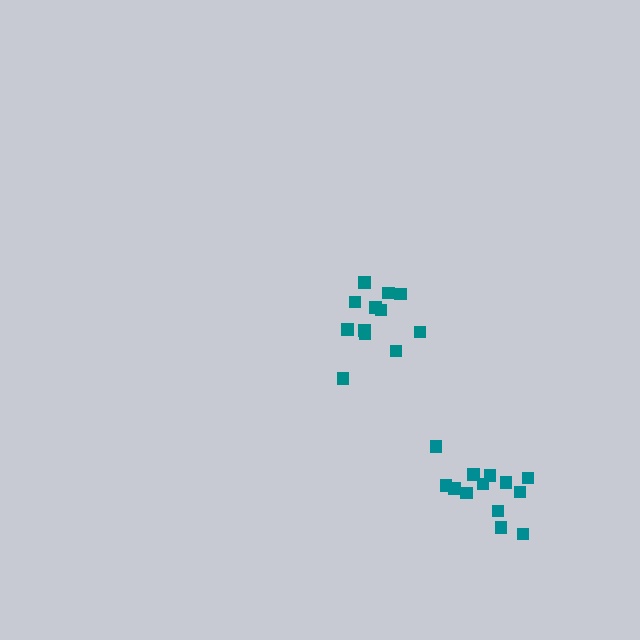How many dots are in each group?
Group 1: 12 dots, Group 2: 13 dots (25 total).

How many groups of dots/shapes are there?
There are 2 groups.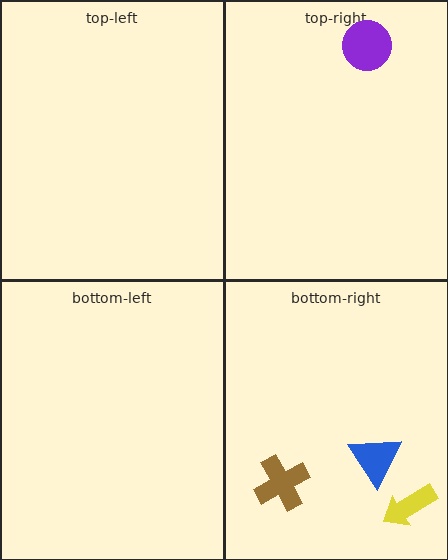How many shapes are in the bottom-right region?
3.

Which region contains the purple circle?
The top-right region.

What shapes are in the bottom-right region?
The brown cross, the blue triangle, the yellow arrow.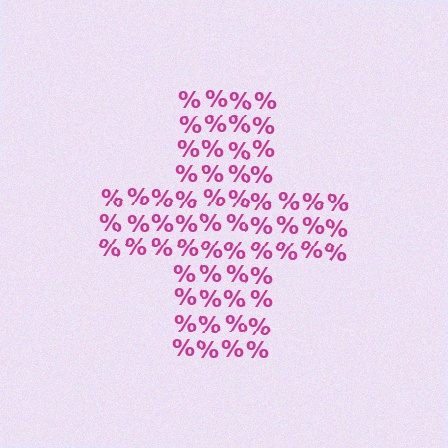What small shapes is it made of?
It is made of small percent signs.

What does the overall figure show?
The overall figure shows a cross.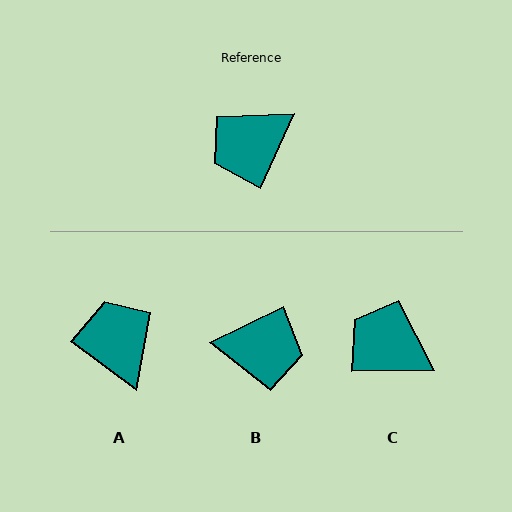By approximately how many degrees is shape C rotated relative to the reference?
Approximately 64 degrees clockwise.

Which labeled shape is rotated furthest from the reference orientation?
B, about 140 degrees away.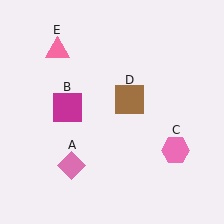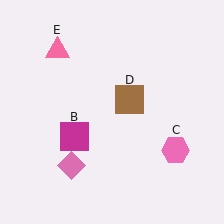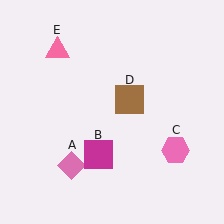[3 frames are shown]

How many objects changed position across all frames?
1 object changed position: magenta square (object B).